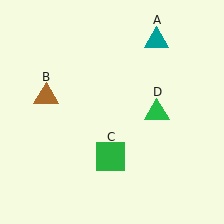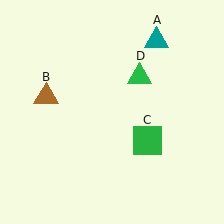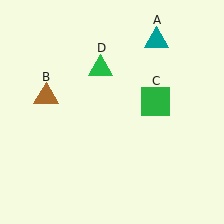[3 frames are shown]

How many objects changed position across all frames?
2 objects changed position: green square (object C), green triangle (object D).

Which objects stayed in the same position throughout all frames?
Teal triangle (object A) and brown triangle (object B) remained stationary.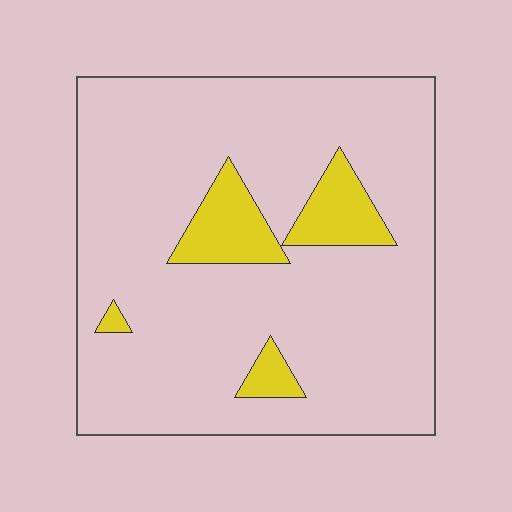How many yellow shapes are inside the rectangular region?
4.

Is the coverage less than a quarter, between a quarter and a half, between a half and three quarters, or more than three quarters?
Less than a quarter.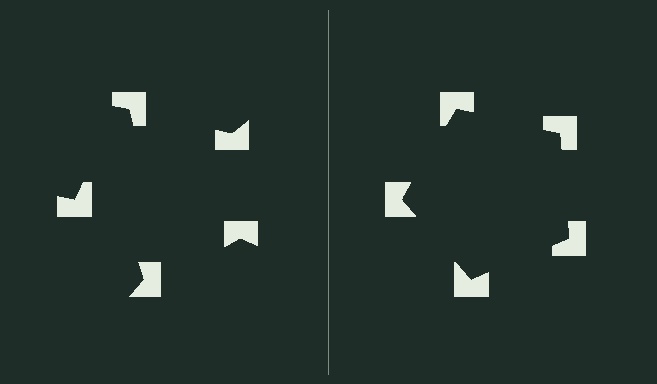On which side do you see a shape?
An illusory pentagon appears on the right side. On the left side the wedge cuts are rotated, so no coherent shape forms.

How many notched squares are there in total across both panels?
10 — 5 on each side.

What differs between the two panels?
The notched squares are positioned identically on both sides; only the wedge orientations differ. On the right they align to a pentagon; on the left they are misaligned.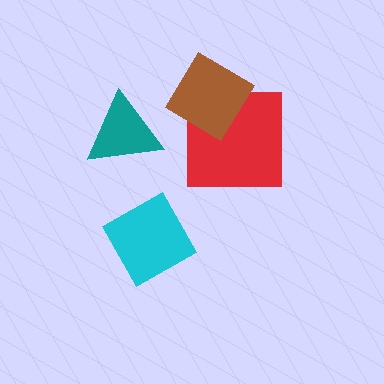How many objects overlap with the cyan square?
0 objects overlap with the cyan square.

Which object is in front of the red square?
The brown diamond is in front of the red square.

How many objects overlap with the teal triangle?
0 objects overlap with the teal triangle.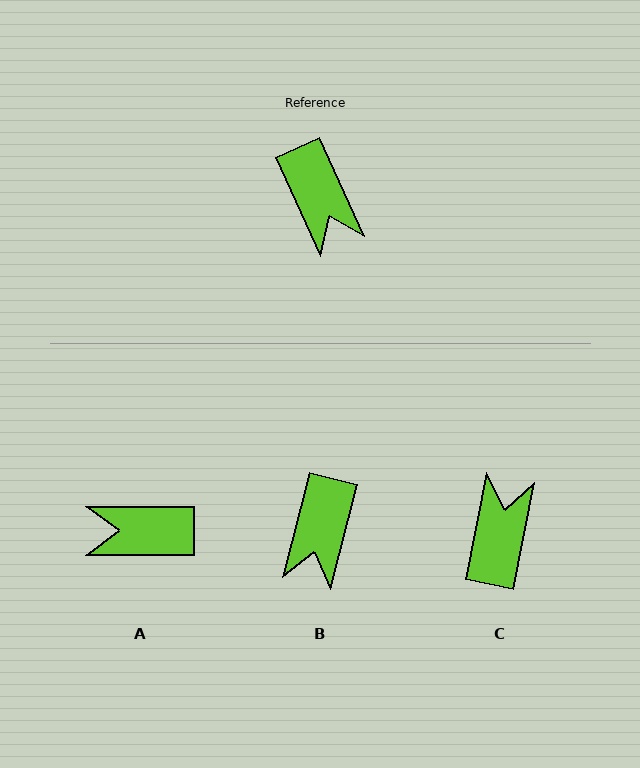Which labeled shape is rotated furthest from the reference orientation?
C, about 145 degrees away.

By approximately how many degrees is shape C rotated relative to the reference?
Approximately 145 degrees counter-clockwise.